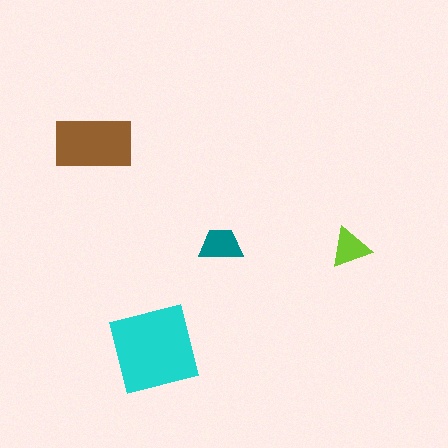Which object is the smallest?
The lime triangle.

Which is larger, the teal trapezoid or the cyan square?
The cyan square.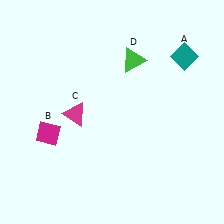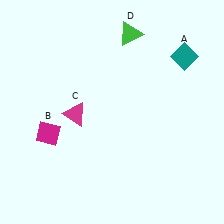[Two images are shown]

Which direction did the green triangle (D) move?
The green triangle (D) moved up.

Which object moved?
The green triangle (D) moved up.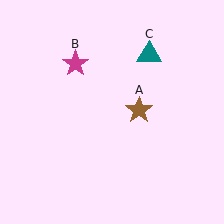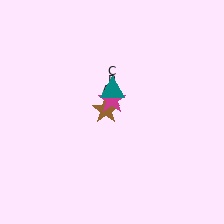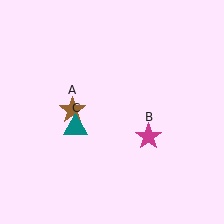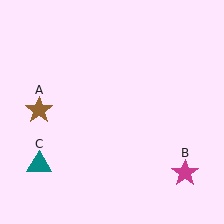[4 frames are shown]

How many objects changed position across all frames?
3 objects changed position: brown star (object A), magenta star (object B), teal triangle (object C).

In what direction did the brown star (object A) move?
The brown star (object A) moved left.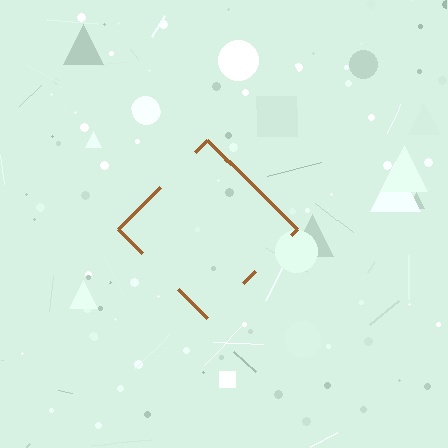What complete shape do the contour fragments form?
The contour fragments form a diamond.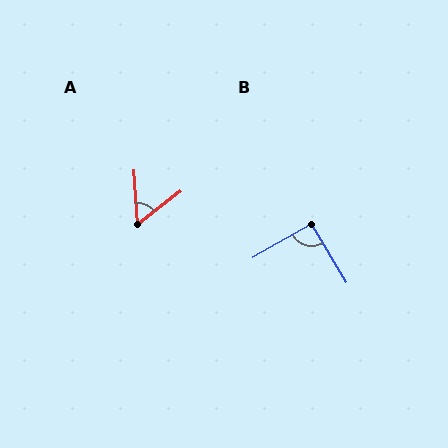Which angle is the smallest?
A, at approximately 56 degrees.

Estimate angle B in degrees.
Approximately 91 degrees.